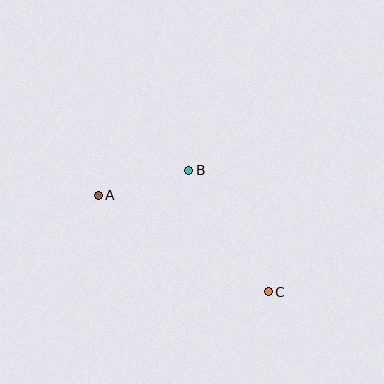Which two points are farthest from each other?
Points A and C are farthest from each other.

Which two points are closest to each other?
Points A and B are closest to each other.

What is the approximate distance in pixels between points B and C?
The distance between B and C is approximately 145 pixels.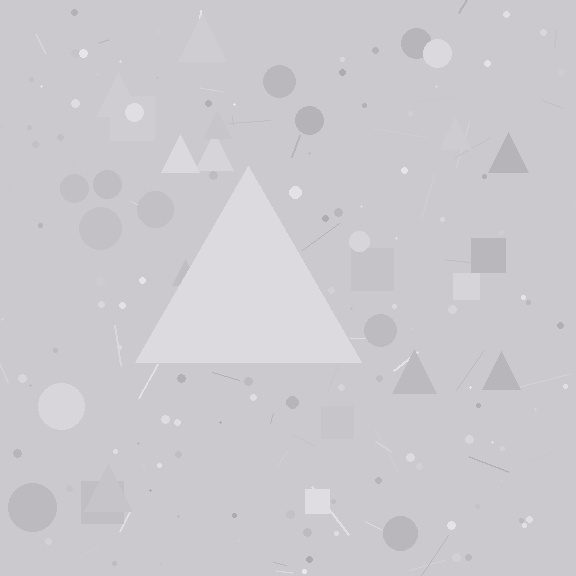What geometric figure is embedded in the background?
A triangle is embedded in the background.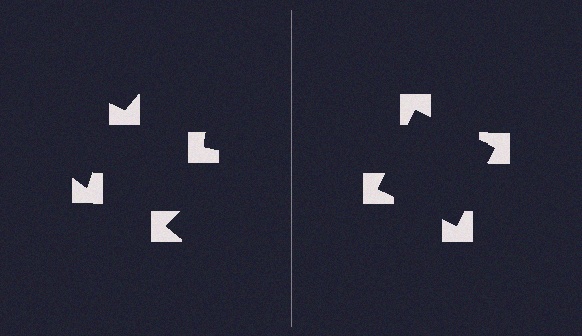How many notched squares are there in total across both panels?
8 — 4 on each side.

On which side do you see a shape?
An illusory square appears on the right side. On the left side the wedge cuts are rotated, so no coherent shape forms.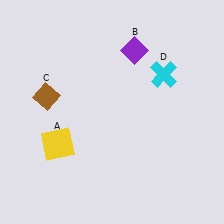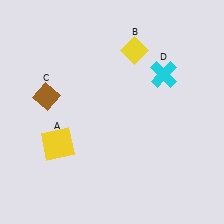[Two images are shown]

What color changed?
The diamond (B) changed from purple in Image 1 to yellow in Image 2.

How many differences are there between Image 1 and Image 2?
There is 1 difference between the two images.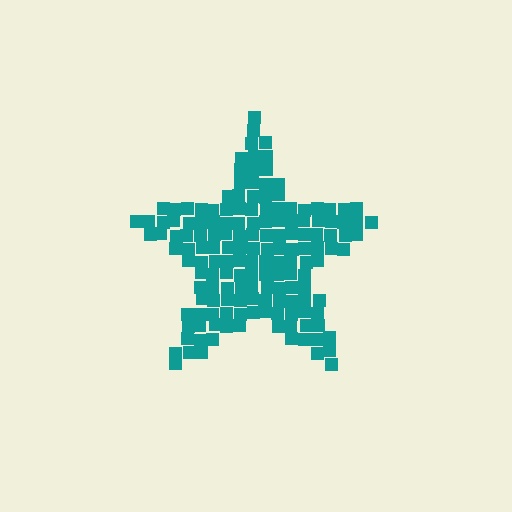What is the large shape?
The large shape is a star.